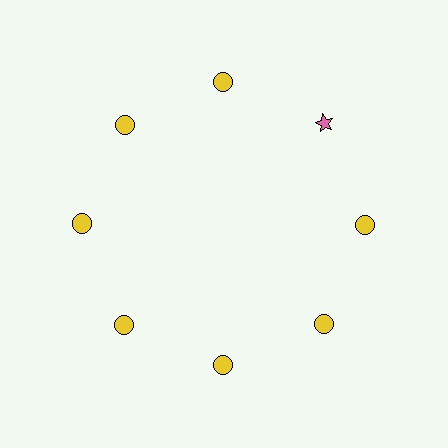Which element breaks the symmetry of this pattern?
The pink star at roughly the 2 o'clock position breaks the symmetry. All other shapes are yellow circles.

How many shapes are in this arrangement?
There are 8 shapes arranged in a ring pattern.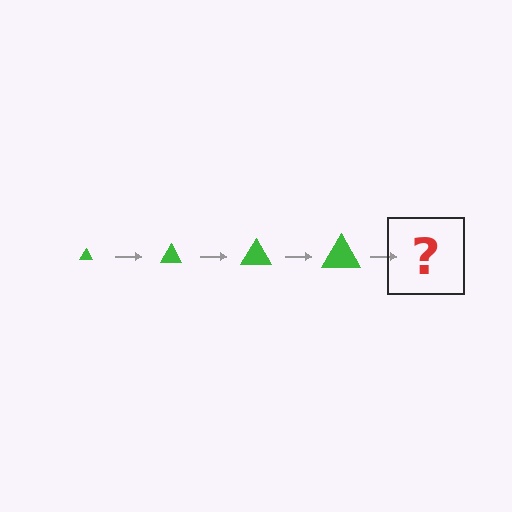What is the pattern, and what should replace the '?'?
The pattern is that the triangle gets progressively larger each step. The '?' should be a green triangle, larger than the previous one.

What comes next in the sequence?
The next element should be a green triangle, larger than the previous one.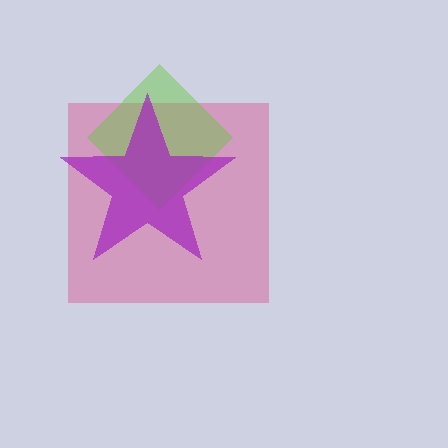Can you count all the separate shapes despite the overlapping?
Yes, there are 3 separate shapes.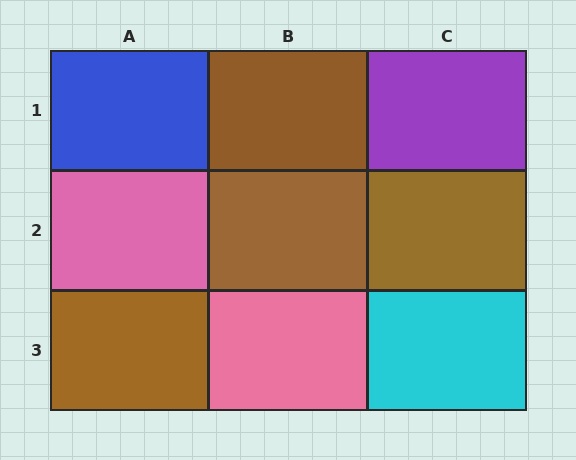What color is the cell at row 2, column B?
Brown.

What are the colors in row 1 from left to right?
Blue, brown, purple.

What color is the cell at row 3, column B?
Pink.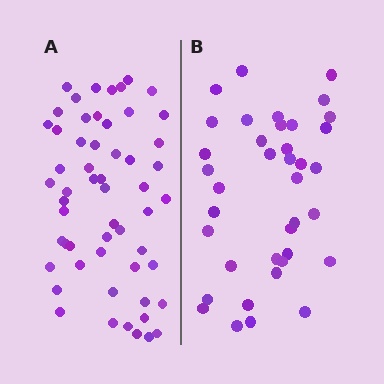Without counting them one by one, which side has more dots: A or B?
Region A (the left region) has more dots.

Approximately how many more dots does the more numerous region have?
Region A has approximately 20 more dots than region B.